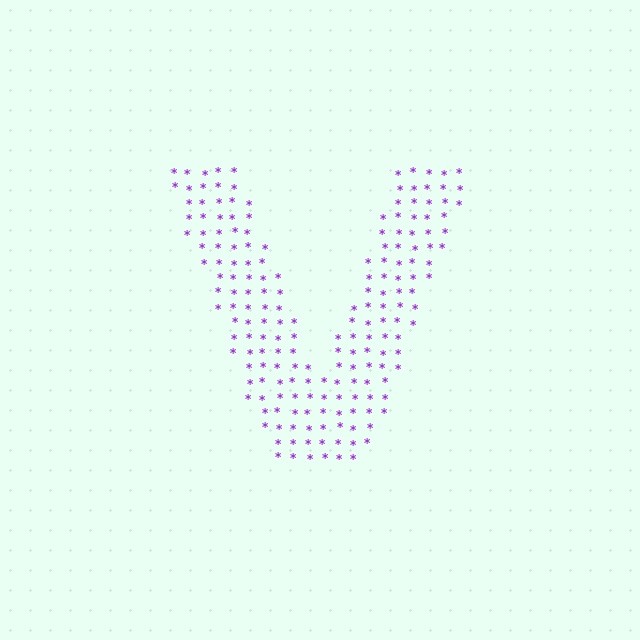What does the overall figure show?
The overall figure shows the letter V.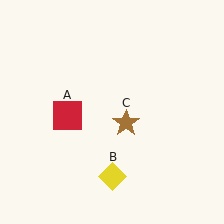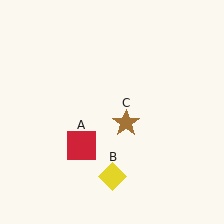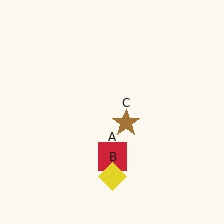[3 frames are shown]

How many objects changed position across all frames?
1 object changed position: red square (object A).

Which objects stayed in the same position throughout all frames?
Yellow diamond (object B) and brown star (object C) remained stationary.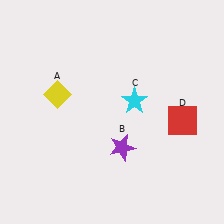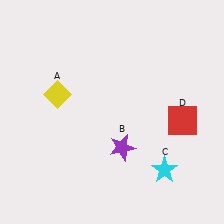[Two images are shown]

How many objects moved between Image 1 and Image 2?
1 object moved between the two images.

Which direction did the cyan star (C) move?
The cyan star (C) moved down.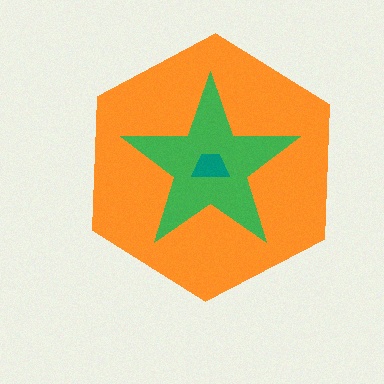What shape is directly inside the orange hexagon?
The green star.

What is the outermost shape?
The orange hexagon.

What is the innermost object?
The teal trapezoid.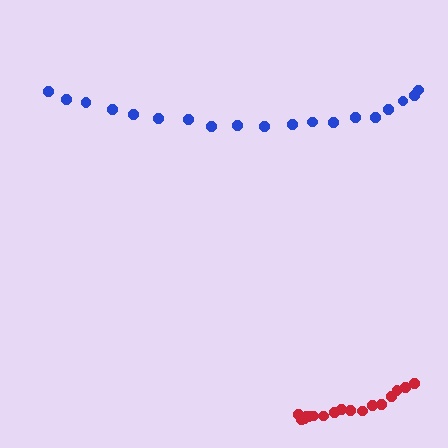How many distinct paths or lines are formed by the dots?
There are 2 distinct paths.